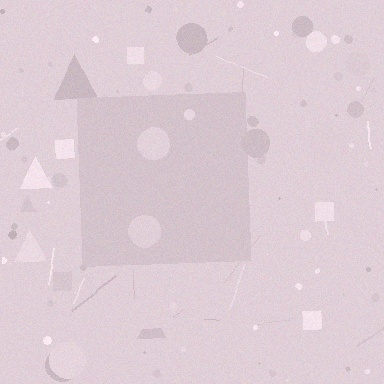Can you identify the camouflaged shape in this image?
The camouflaged shape is a square.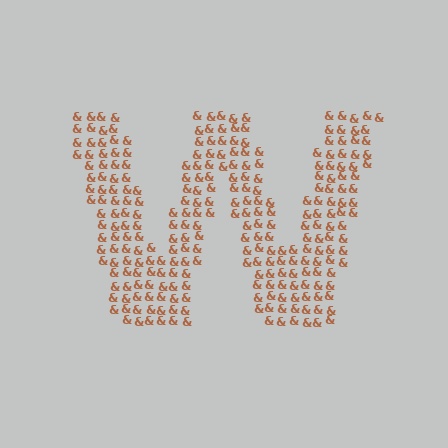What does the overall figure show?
The overall figure shows the letter W.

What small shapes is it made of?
It is made of small ampersands.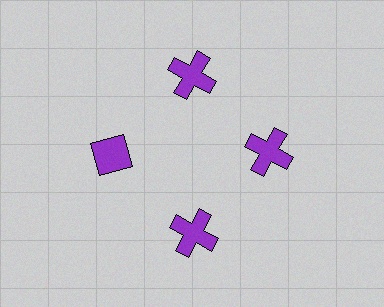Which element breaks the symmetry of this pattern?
The purple diamond at roughly the 9 o'clock position breaks the symmetry. All other shapes are purple crosses.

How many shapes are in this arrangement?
There are 4 shapes arranged in a ring pattern.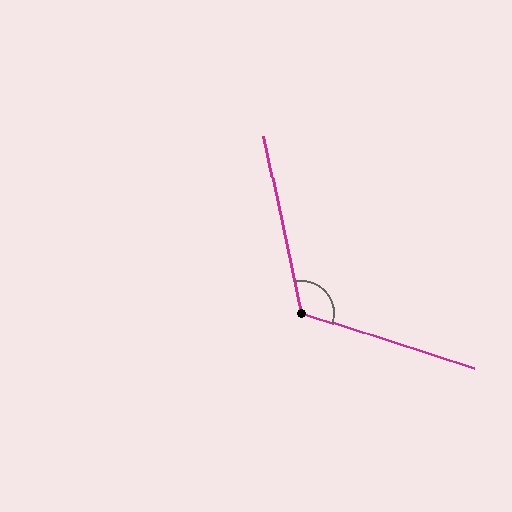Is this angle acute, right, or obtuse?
It is obtuse.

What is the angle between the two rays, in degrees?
Approximately 120 degrees.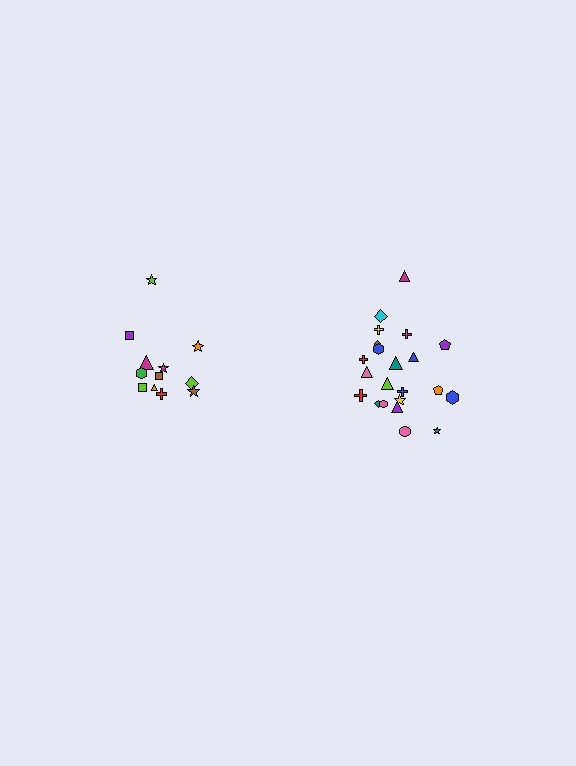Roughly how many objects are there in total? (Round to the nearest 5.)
Roughly 35 objects in total.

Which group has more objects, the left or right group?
The right group.